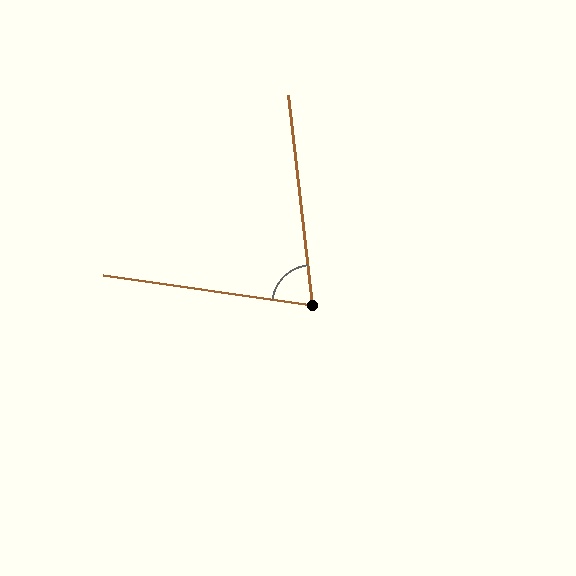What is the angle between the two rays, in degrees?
Approximately 75 degrees.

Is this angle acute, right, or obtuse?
It is acute.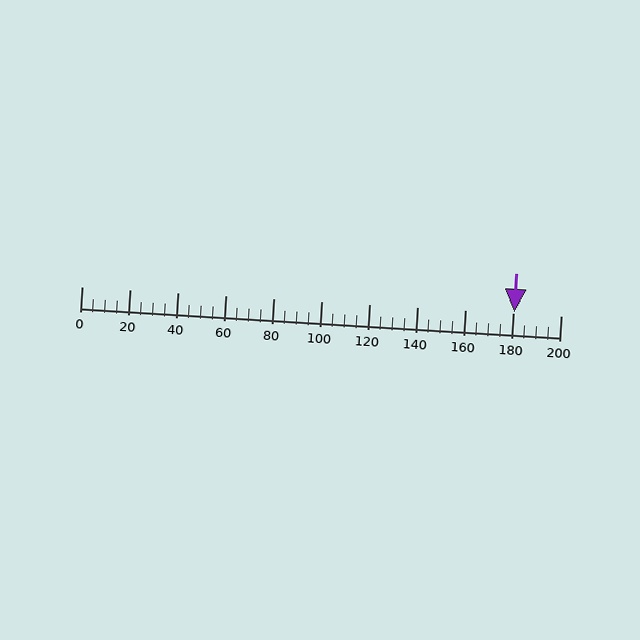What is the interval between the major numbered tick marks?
The major tick marks are spaced 20 units apart.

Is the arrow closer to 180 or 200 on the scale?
The arrow is closer to 180.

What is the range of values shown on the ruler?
The ruler shows values from 0 to 200.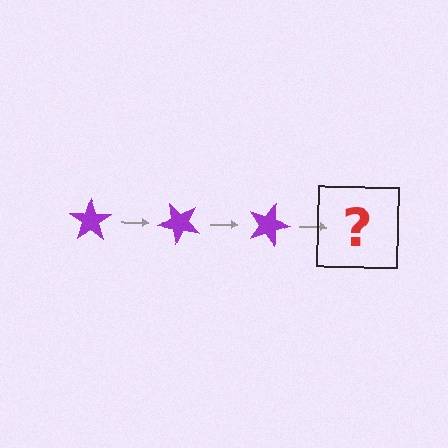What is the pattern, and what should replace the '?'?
The pattern is that the star rotates 45 degrees each step. The '?' should be a purple star rotated 135 degrees.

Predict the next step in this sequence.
The next step is a purple star rotated 135 degrees.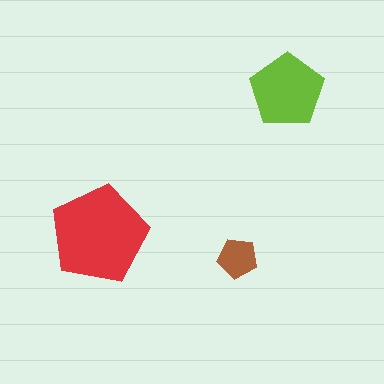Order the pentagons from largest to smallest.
the red one, the lime one, the brown one.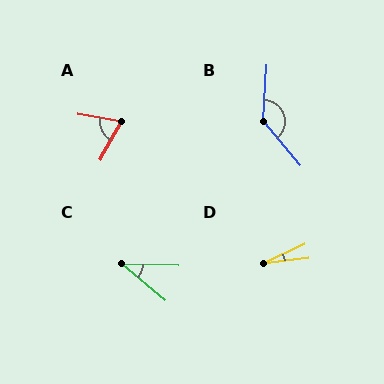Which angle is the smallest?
D, at approximately 19 degrees.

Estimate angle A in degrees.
Approximately 71 degrees.